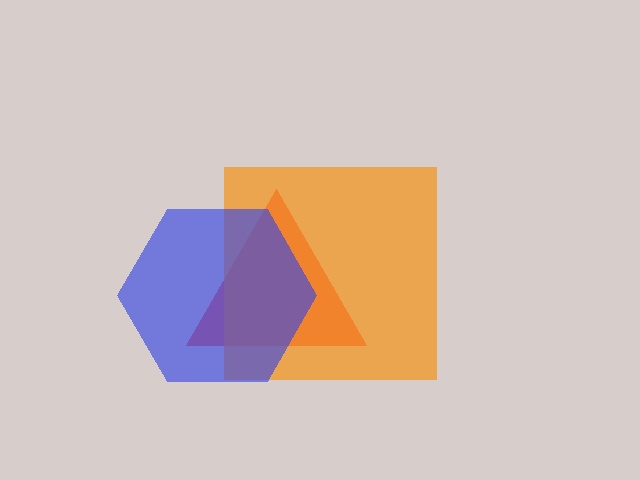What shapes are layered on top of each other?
The layered shapes are: a red triangle, an orange square, a blue hexagon.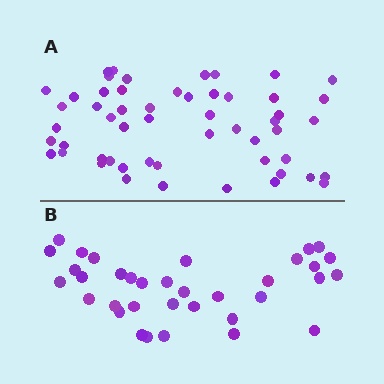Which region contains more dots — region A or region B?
Region A (the top region) has more dots.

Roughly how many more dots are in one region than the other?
Region A has approximately 20 more dots than region B.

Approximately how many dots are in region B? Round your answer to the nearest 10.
About 40 dots. (The exact count is 35, which rounds to 40.)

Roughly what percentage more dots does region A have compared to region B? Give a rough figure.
About 55% more.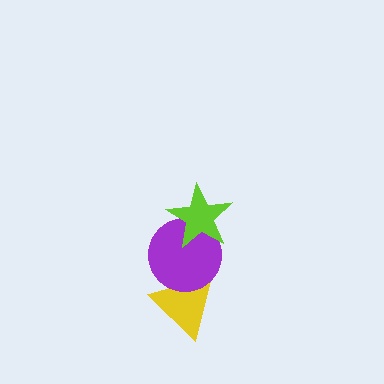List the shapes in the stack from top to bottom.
From top to bottom: the lime star, the purple circle, the yellow triangle.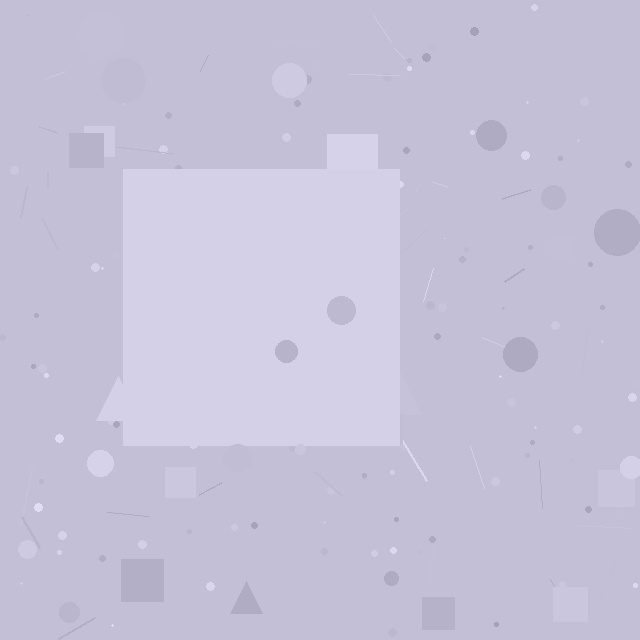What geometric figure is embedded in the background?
A square is embedded in the background.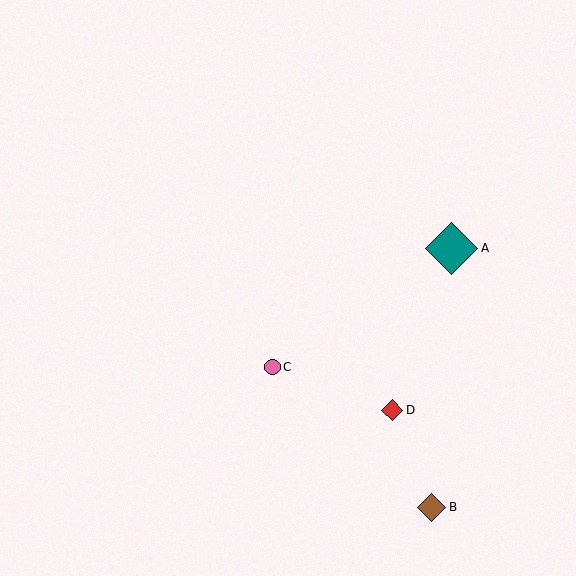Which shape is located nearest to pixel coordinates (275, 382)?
The pink circle (labeled C) at (272, 367) is nearest to that location.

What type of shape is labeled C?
Shape C is a pink circle.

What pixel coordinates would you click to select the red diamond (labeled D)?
Click at (392, 410) to select the red diamond D.